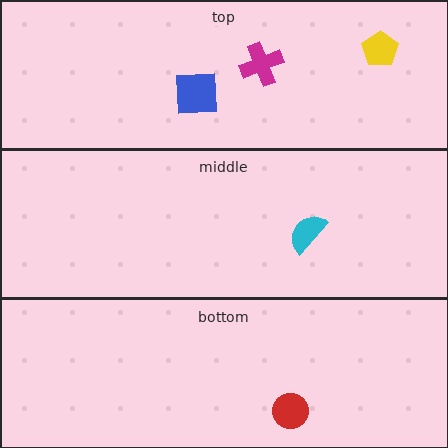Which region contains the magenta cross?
The top region.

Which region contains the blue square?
The top region.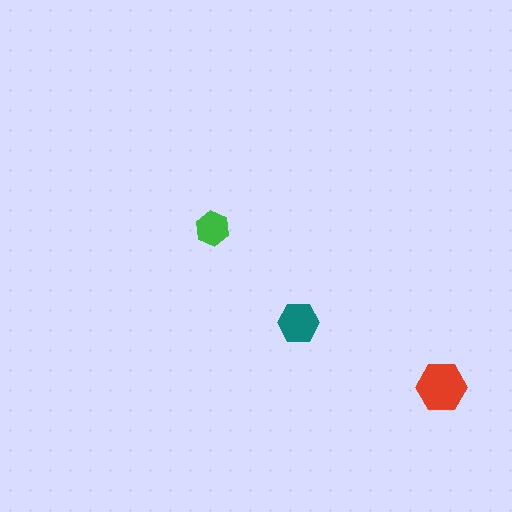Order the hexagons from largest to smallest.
the red one, the teal one, the green one.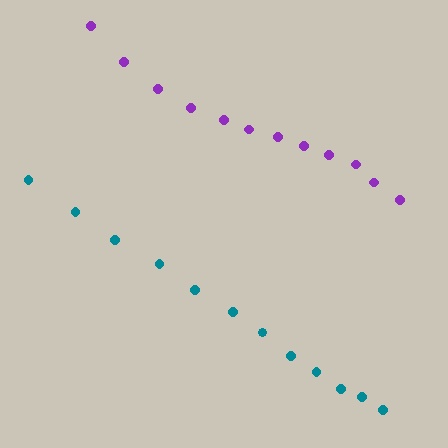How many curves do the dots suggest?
There are 2 distinct paths.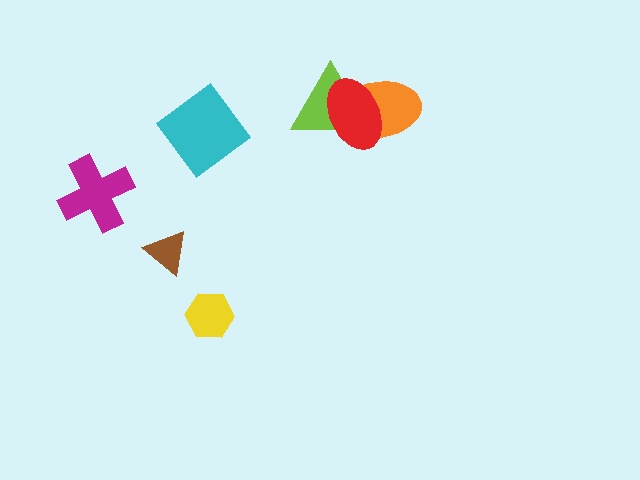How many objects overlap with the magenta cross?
0 objects overlap with the magenta cross.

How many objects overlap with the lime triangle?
2 objects overlap with the lime triangle.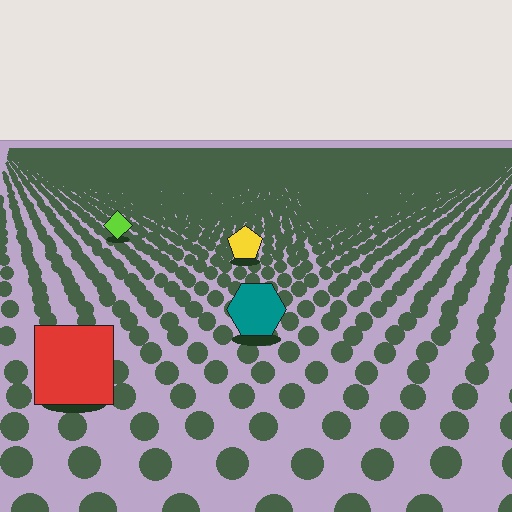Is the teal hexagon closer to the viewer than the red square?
No. The red square is closer — you can tell from the texture gradient: the ground texture is coarser near it.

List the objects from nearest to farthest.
From nearest to farthest: the red square, the teal hexagon, the yellow pentagon, the lime diamond.